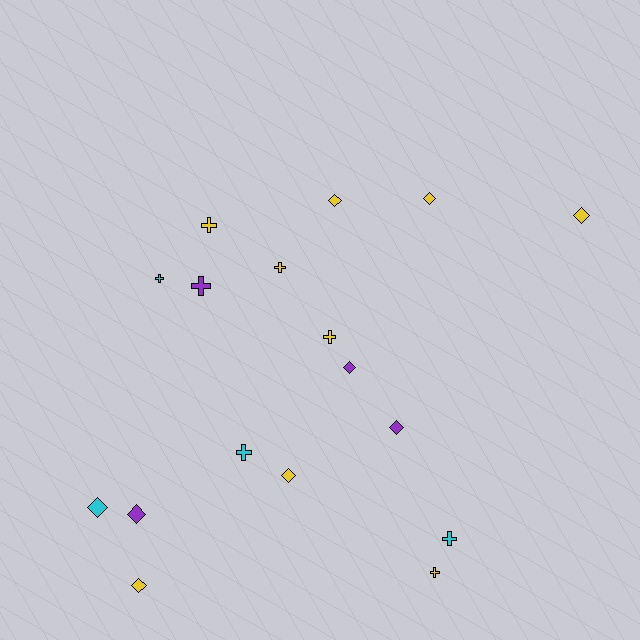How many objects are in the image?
There are 17 objects.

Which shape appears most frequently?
Diamond, with 9 objects.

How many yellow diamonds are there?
There are 5 yellow diamonds.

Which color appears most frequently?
Yellow, with 9 objects.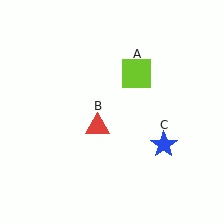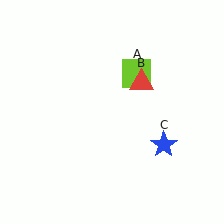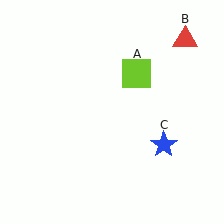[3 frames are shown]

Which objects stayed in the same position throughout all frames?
Lime square (object A) and blue star (object C) remained stationary.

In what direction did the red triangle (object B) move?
The red triangle (object B) moved up and to the right.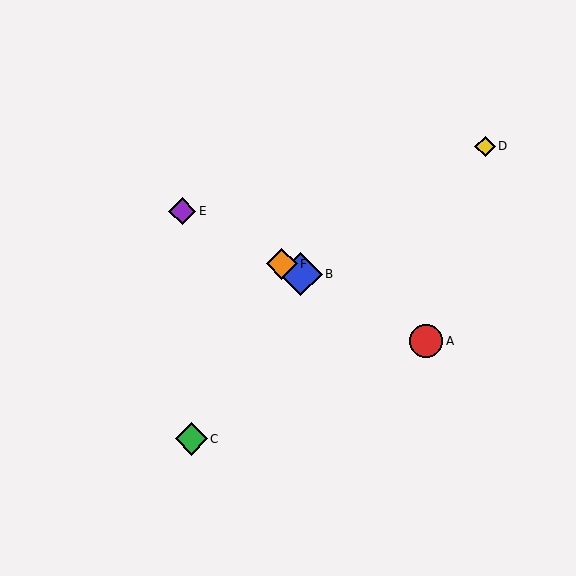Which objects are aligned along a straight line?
Objects A, B, E, F are aligned along a straight line.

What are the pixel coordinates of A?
Object A is at (426, 341).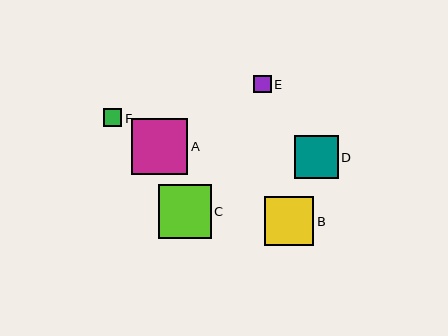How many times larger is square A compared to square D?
Square A is approximately 1.3 times the size of square D.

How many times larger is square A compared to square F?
Square A is approximately 3.1 times the size of square F.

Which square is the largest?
Square A is the largest with a size of approximately 56 pixels.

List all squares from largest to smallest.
From largest to smallest: A, C, B, D, F, E.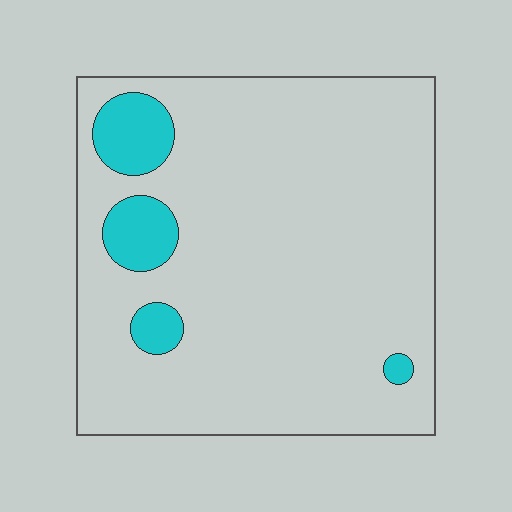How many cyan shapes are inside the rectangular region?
4.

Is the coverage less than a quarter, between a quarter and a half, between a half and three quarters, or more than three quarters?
Less than a quarter.